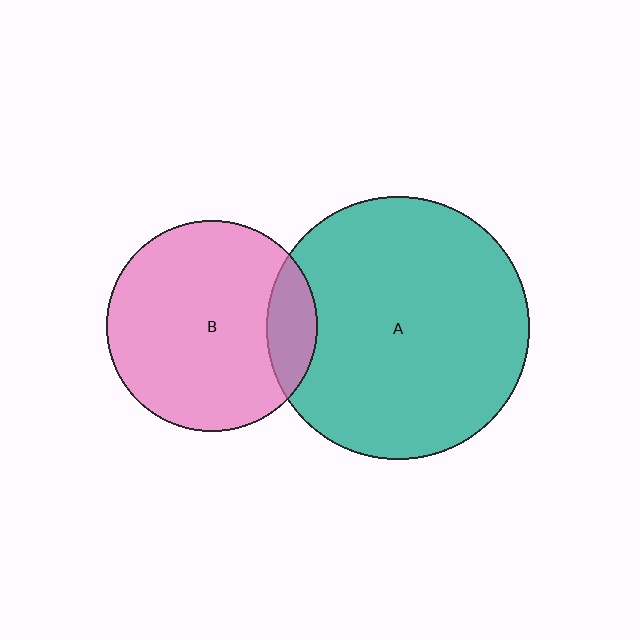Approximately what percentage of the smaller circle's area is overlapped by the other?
Approximately 15%.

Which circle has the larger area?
Circle A (teal).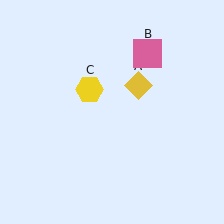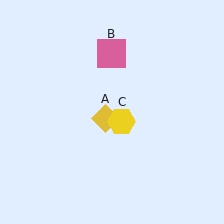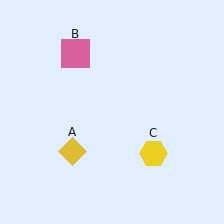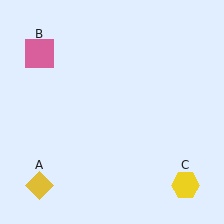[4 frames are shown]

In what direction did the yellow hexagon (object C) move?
The yellow hexagon (object C) moved down and to the right.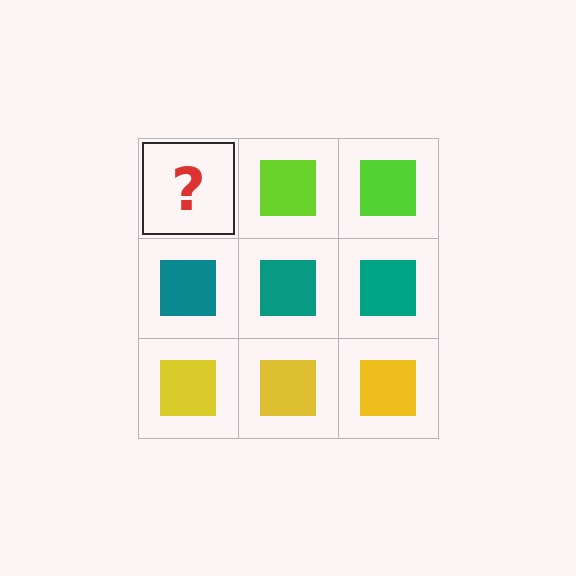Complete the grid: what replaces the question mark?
The question mark should be replaced with a lime square.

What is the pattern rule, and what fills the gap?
The rule is that each row has a consistent color. The gap should be filled with a lime square.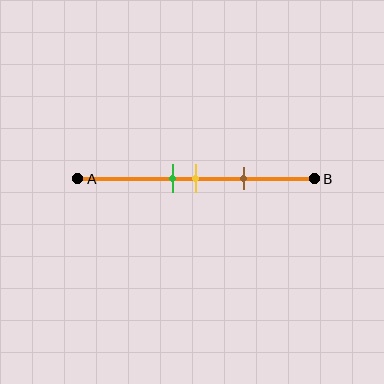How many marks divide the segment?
There are 3 marks dividing the segment.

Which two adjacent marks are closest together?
The green and yellow marks are the closest adjacent pair.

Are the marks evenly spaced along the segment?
Yes, the marks are approximately evenly spaced.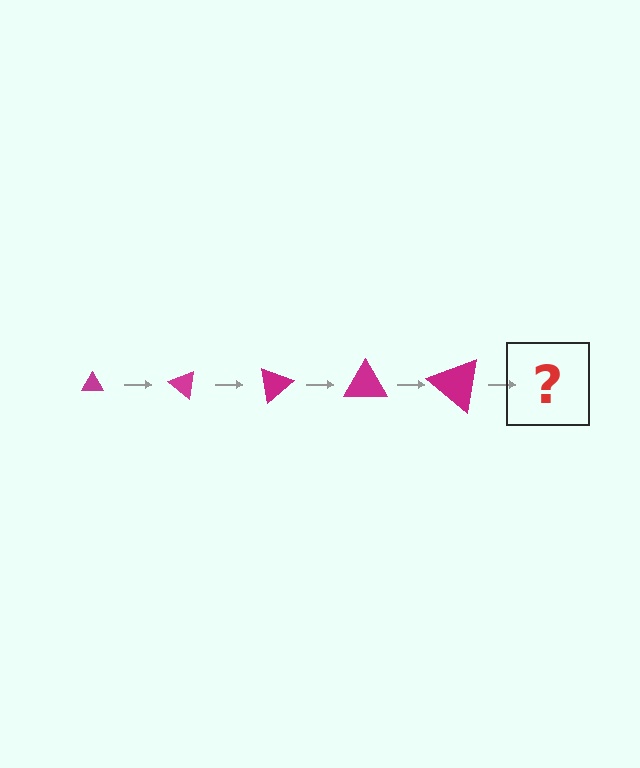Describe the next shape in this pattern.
It should be a triangle, larger than the previous one and rotated 200 degrees from the start.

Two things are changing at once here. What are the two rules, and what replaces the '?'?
The two rules are that the triangle grows larger each step and it rotates 40 degrees each step. The '?' should be a triangle, larger than the previous one and rotated 200 degrees from the start.